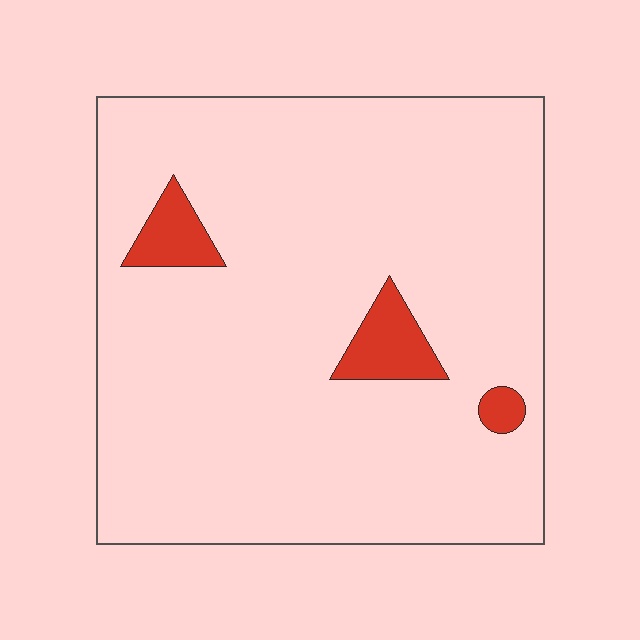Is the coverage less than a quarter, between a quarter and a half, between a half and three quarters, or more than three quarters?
Less than a quarter.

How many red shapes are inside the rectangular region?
3.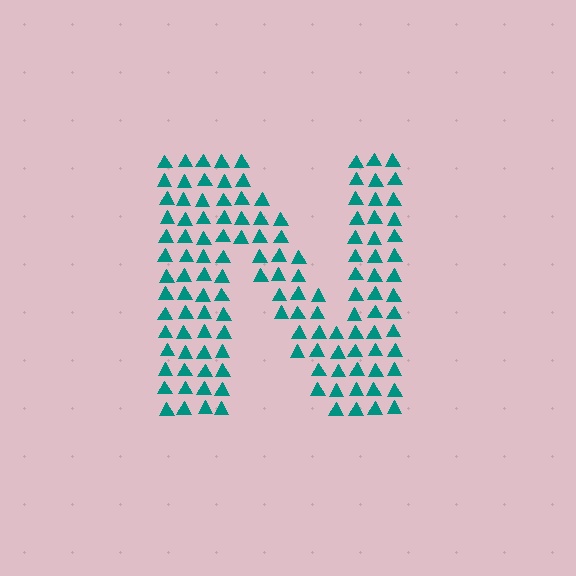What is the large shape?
The large shape is the letter N.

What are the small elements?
The small elements are triangles.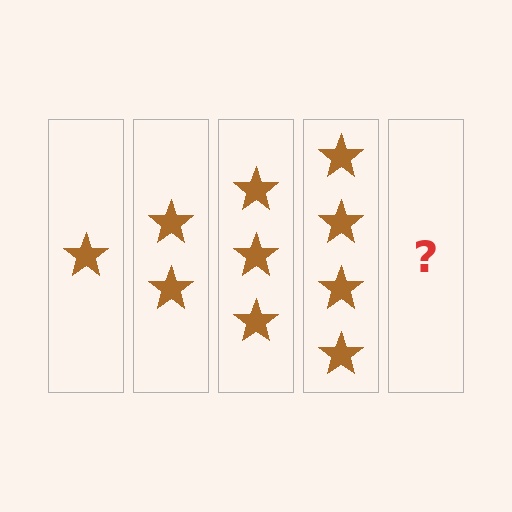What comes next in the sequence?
The next element should be 5 stars.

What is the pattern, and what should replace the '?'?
The pattern is that each step adds one more star. The '?' should be 5 stars.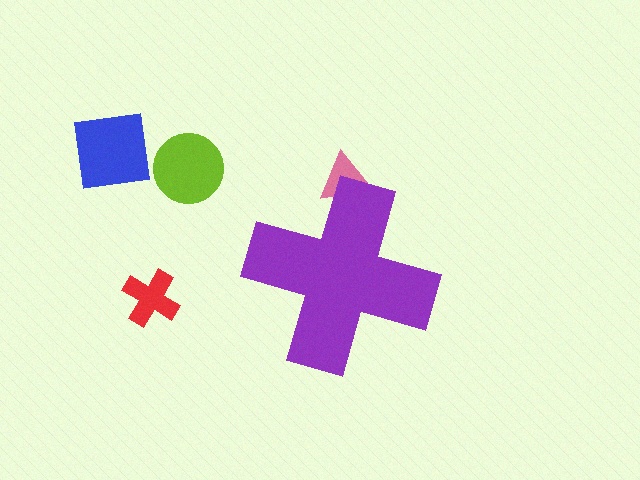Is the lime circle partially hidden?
No, the lime circle is fully visible.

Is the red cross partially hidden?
No, the red cross is fully visible.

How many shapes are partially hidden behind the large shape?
1 shape is partially hidden.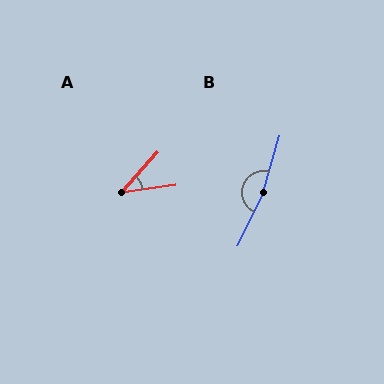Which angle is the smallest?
A, at approximately 40 degrees.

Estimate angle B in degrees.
Approximately 170 degrees.